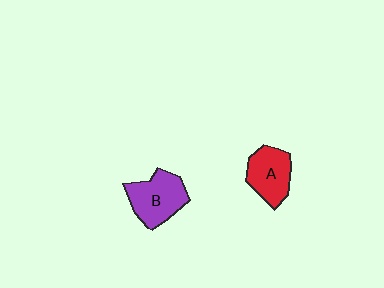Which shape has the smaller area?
Shape A (red).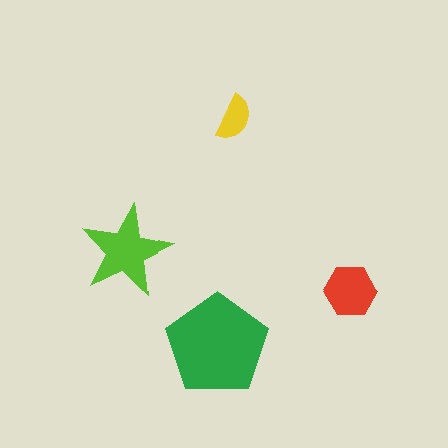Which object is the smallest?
The yellow semicircle.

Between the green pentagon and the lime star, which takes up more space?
The green pentagon.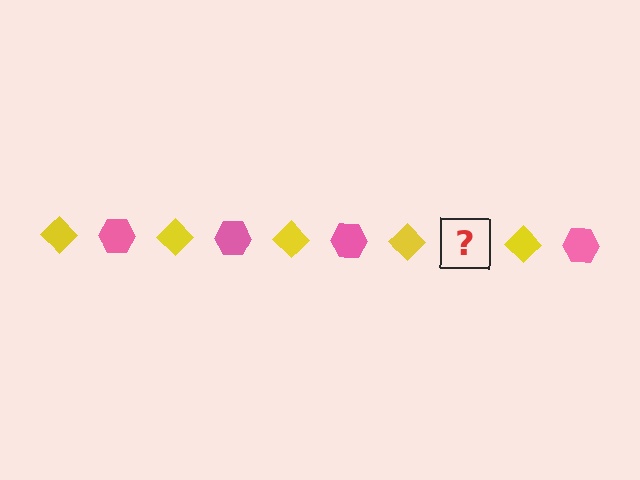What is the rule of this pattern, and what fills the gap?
The rule is that the pattern alternates between yellow diamond and pink hexagon. The gap should be filled with a pink hexagon.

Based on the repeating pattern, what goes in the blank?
The blank should be a pink hexagon.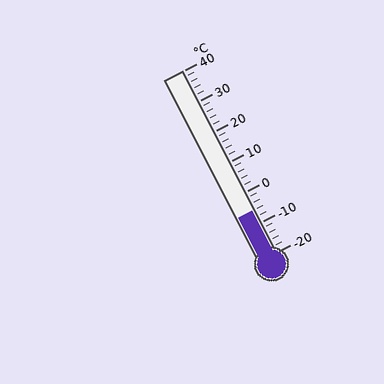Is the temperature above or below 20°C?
The temperature is below 20°C.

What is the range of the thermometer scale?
The thermometer scale ranges from -20°C to 40°C.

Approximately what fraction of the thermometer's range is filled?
The thermometer is filled to approximately 25% of its range.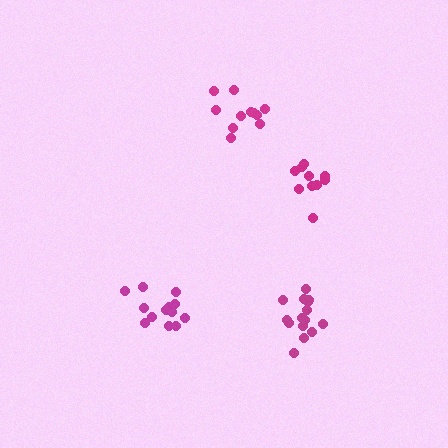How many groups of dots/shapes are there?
There are 4 groups.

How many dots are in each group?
Group 1: 11 dots, Group 2: 15 dots, Group 3: 13 dots, Group 4: 10 dots (49 total).